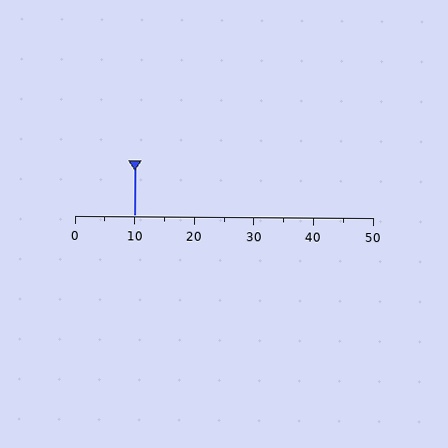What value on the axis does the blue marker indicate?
The marker indicates approximately 10.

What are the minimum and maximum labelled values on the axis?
The axis runs from 0 to 50.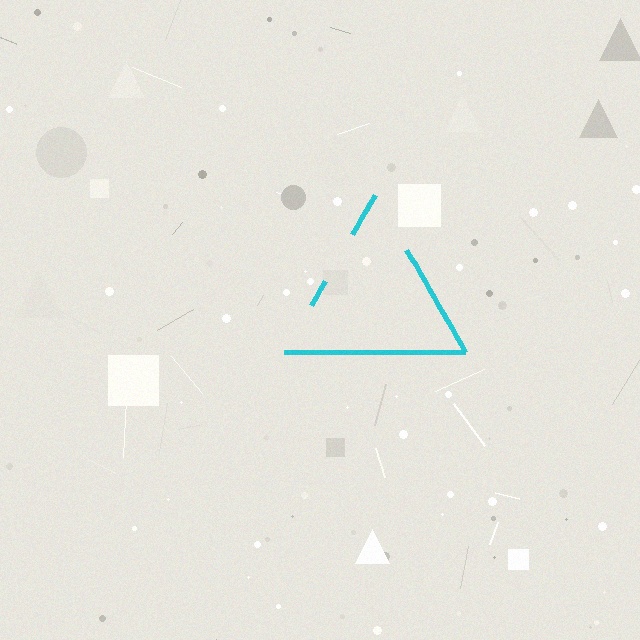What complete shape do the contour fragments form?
The contour fragments form a triangle.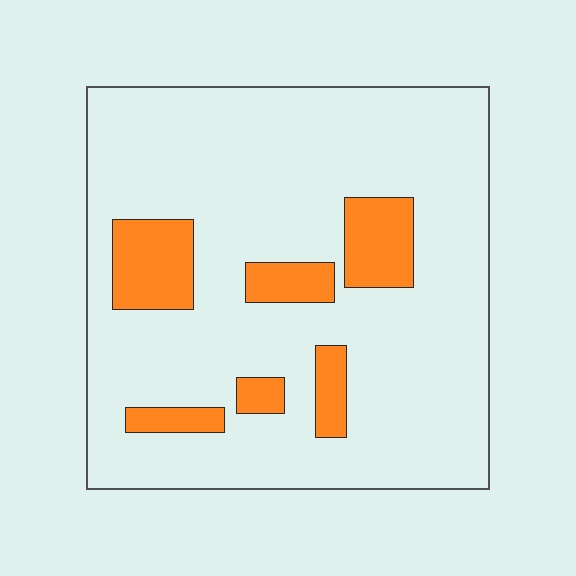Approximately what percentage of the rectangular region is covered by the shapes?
Approximately 15%.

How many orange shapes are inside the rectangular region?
6.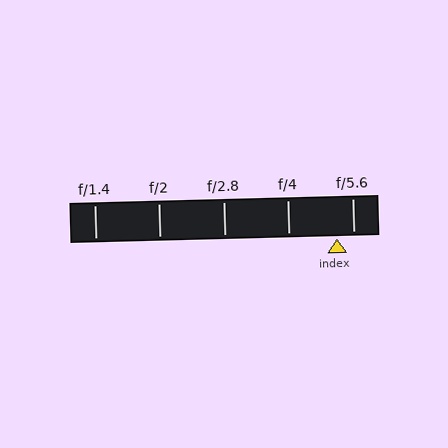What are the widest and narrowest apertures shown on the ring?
The widest aperture shown is f/1.4 and the narrowest is f/5.6.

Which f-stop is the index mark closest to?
The index mark is closest to f/5.6.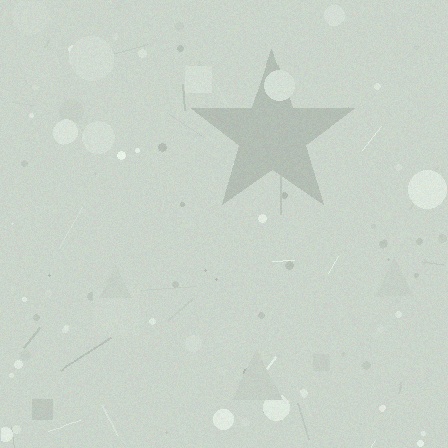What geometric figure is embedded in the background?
A star is embedded in the background.